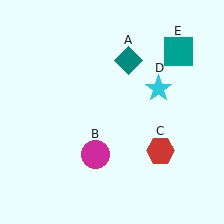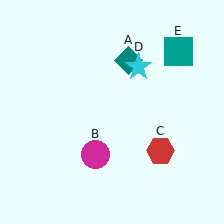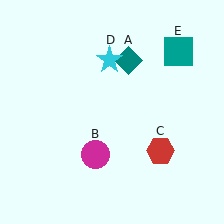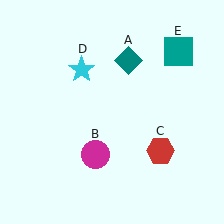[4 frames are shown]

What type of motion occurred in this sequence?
The cyan star (object D) rotated counterclockwise around the center of the scene.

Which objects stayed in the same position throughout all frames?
Teal diamond (object A) and magenta circle (object B) and red hexagon (object C) and teal square (object E) remained stationary.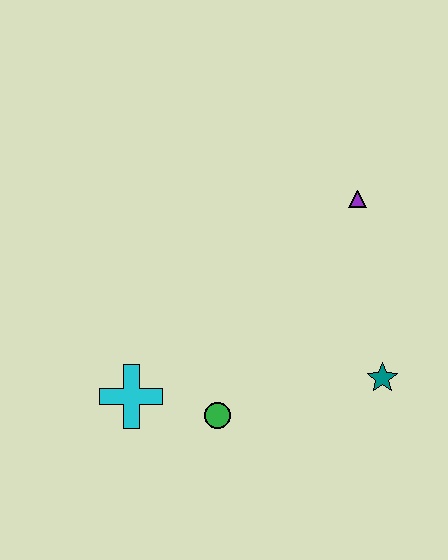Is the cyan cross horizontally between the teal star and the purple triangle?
No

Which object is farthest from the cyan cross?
The purple triangle is farthest from the cyan cross.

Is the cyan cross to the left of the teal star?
Yes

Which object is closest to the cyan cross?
The green circle is closest to the cyan cross.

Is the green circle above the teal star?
No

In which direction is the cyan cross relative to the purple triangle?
The cyan cross is to the left of the purple triangle.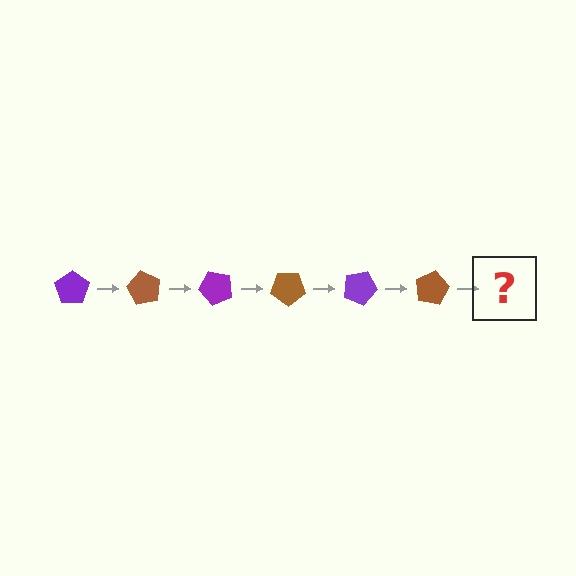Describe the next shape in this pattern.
It should be a purple pentagon, rotated 360 degrees from the start.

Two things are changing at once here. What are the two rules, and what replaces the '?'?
The two rules are that it rotates 60 degrees each step and the color cycles through purple and brown. The '?' should be a purple pentagon, rotated 360 degrees from the start.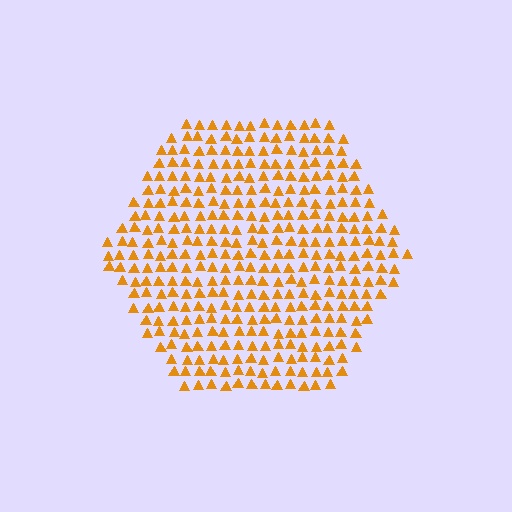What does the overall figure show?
The overall figure shows a hexagon.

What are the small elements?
The small elements are triangles.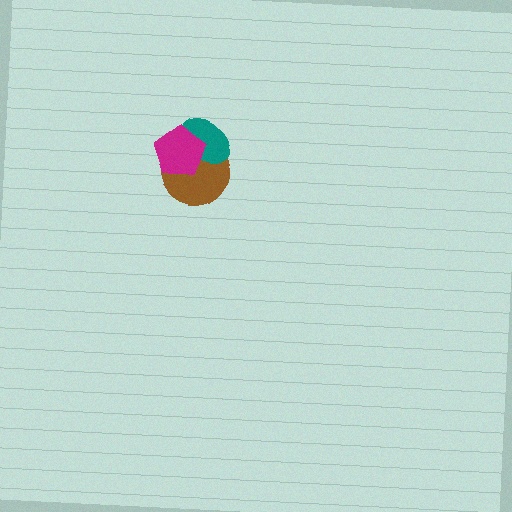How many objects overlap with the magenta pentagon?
2 objects overlap with the magenta pentagon.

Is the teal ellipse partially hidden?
Yes, it is partially covered by another shape.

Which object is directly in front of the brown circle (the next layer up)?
The teal ellipse is directly in front of the brown circle.